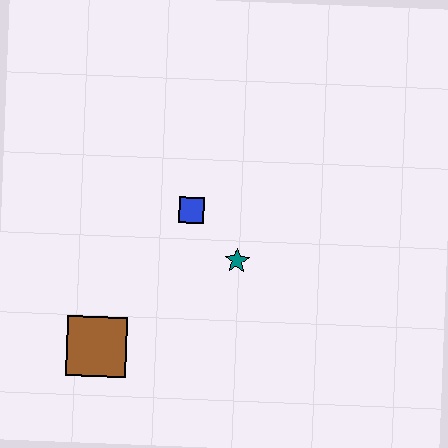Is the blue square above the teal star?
Yes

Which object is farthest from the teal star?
The brown square is farthest from the teal star.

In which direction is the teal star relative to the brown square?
The teal star is to the right of the brown square.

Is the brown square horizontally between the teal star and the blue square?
No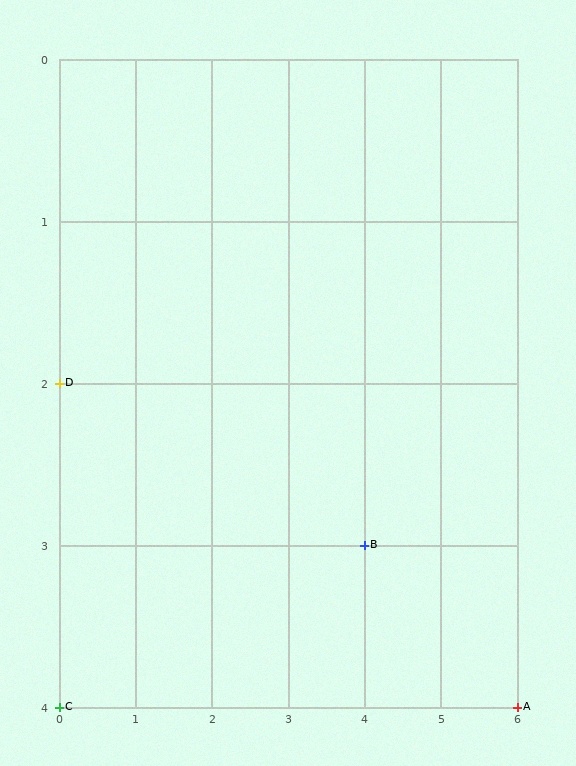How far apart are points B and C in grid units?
Points B and C are 4 columns and 1 row apart (about 4.1 grid units diagonally).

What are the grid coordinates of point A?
Point A is at grid coordinates (6, 4).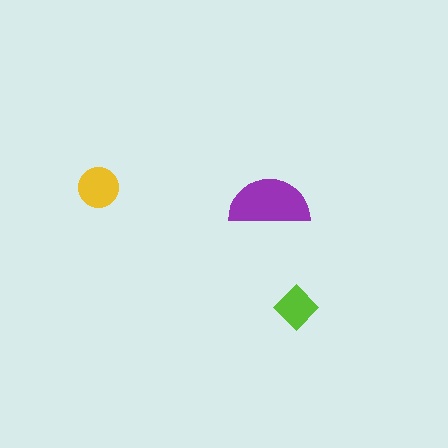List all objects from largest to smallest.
The purple semicircle, the yellow circle, the lime diamond.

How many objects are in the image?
There are 3 objects in the image.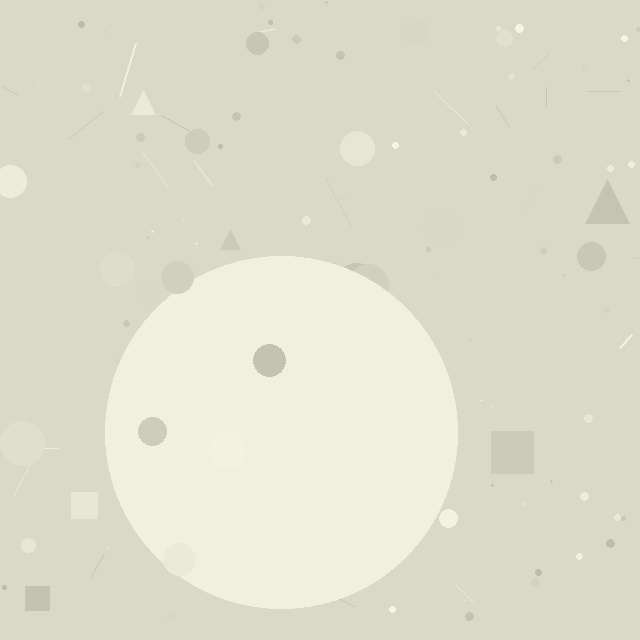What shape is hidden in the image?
A circle is hidden in the image.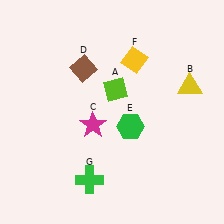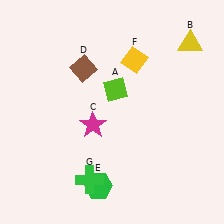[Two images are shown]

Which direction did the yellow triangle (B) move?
The yellow triangle (B) moved up.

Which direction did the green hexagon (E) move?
The green hexagon (E) moved down.